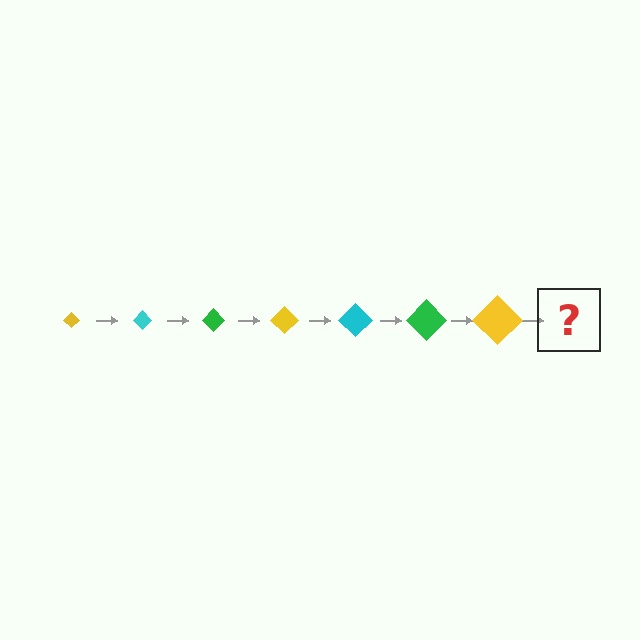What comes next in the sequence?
The next element should be a cyan diamond, larger than the previous one.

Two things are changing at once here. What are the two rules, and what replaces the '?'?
The two rules are that the diamond grows larger each step and the color cycles through yellow, cyan, and green. The '?' should be a cyan diamond, larger than the previous one.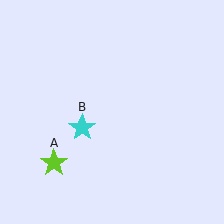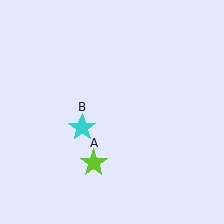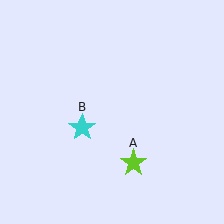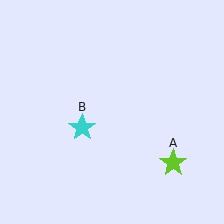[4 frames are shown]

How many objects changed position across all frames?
1 object changed position: lime star (object A).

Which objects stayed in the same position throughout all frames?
Cyan star (object B) remained stationary.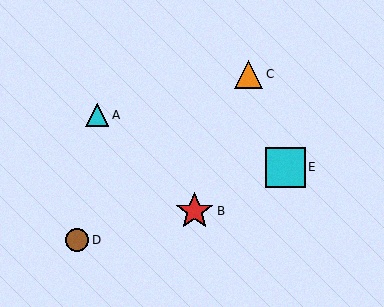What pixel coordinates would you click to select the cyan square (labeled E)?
Click at (285, 167) to select the cyan square E.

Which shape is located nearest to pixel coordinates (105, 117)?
The cyan triangle (labeled A) at (97, 115) is nearest to that location.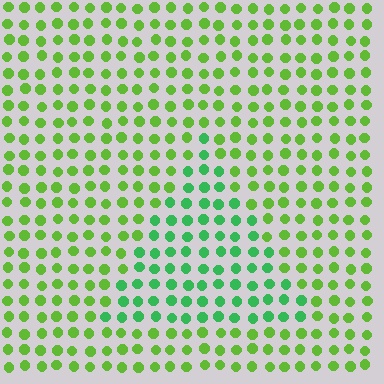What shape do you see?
I see a triangle.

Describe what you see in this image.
The image is filled with small lime elements in a uniform arrangement. A triangle-shaped region is visible where the elements are tinted to a slightly different hue, forming a subtle color boundary.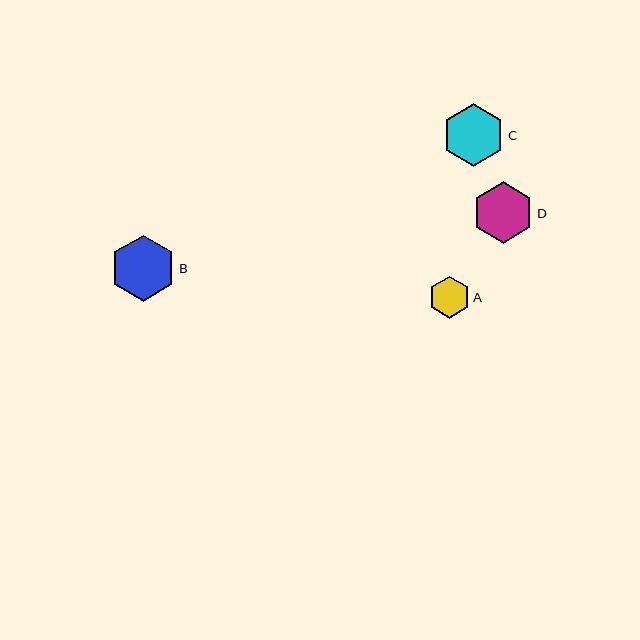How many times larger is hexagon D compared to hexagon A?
Hexagon D is approximately 1.5 times the size of hexagon A.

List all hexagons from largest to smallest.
From largest to smallest: B, C, D, A.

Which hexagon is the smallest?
Hexagon A is the smallest with a size of approximately 42 pixels.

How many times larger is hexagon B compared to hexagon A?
Hexagon B is approximately 1.6 times the size of hexagon A.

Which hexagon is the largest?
Hexagon B is the largest with a size of approximately 66 pixels.